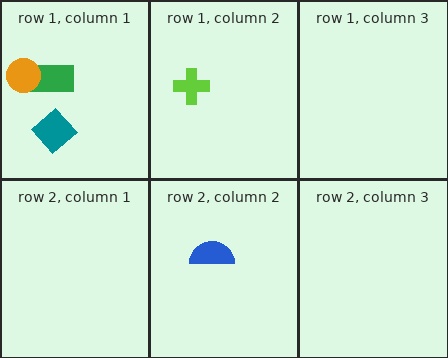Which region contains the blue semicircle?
The row 2, column 2 region.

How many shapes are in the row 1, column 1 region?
3.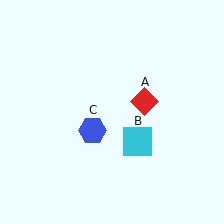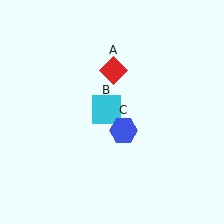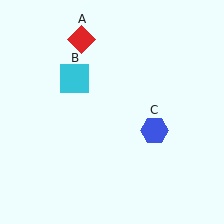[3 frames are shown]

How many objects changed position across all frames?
3 objects changed position: red diamond (object A), cyan square (object B), blue hexagon (object C).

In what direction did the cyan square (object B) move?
The cyan square (object B) moved up and to the left.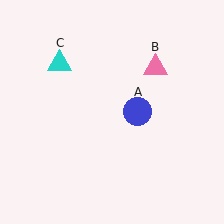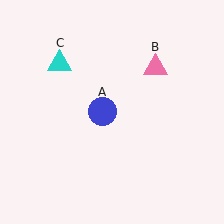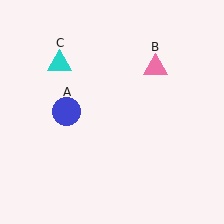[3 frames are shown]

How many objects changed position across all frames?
1 object changed position: blue circle (object A).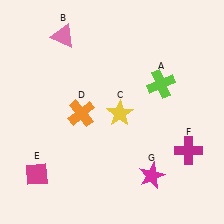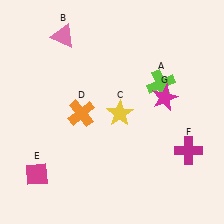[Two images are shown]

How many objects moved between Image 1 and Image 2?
1 object moved between the two images.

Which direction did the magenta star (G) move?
The magenta star (G) moved up.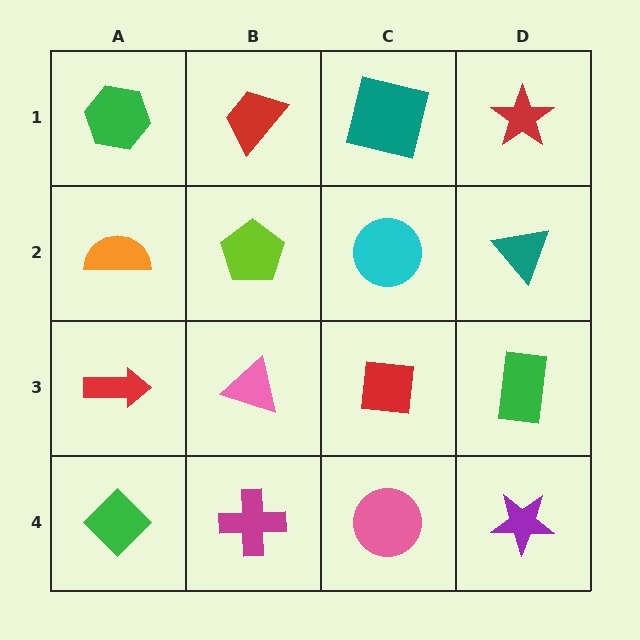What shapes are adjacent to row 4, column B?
A pink triangle (row 3, column B), a green diamond (row 4, column A), a pink circle (row 4, column C).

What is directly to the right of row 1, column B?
A teal square.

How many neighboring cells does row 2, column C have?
4.